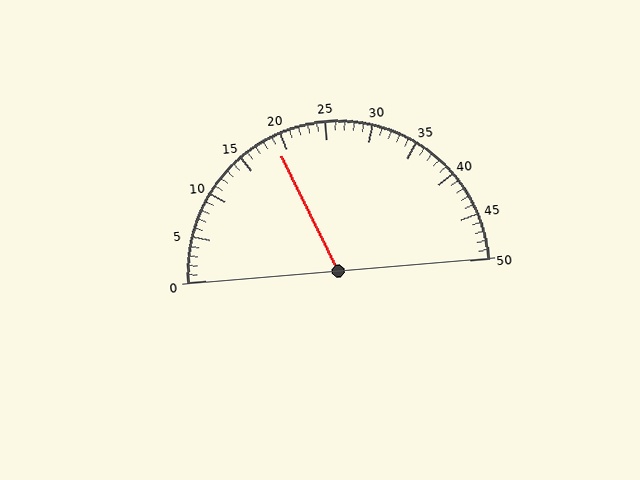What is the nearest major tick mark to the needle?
The nearest major tick mark is 20.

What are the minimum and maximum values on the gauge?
The gauge ranges from 0 to 50.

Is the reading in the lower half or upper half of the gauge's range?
The reading is in the lower half of the range (0 to 50).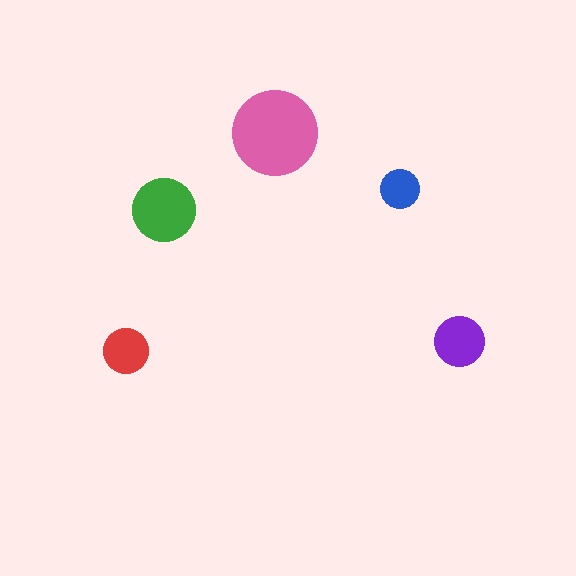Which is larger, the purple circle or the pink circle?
The pink one.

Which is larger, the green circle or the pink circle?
The pink one.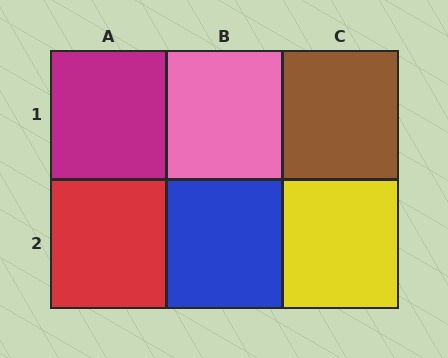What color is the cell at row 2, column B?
Blue.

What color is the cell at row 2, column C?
Yellow.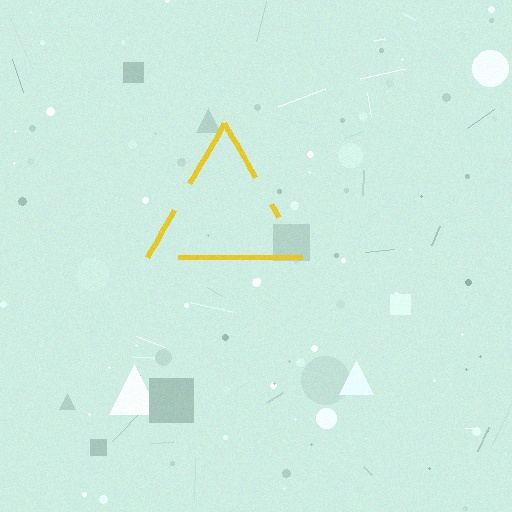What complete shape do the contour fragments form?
The contour fragments form a triangle.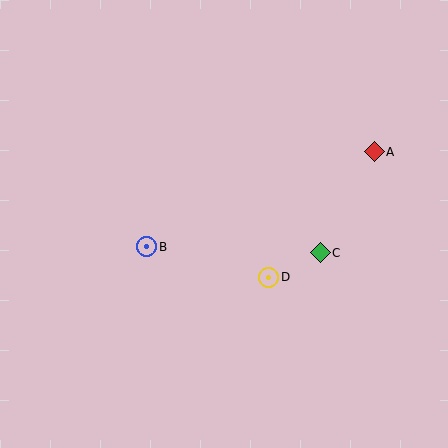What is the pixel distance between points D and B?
The distance between D and B is 126 pixels.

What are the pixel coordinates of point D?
Point D is at (269, 277).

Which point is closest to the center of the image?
Point D at (269, 277) is closest to the center.